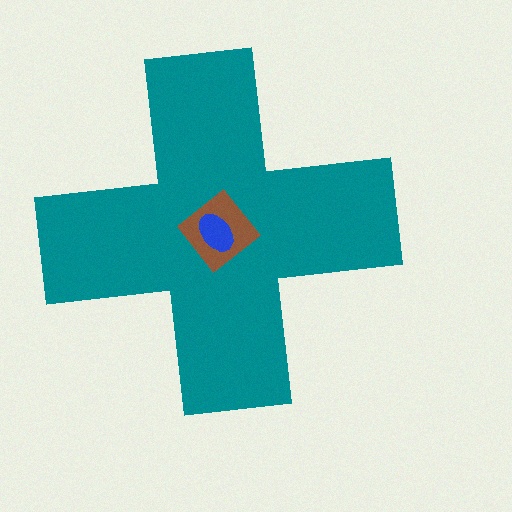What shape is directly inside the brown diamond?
The blue ellipse.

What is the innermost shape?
The blue ellipse.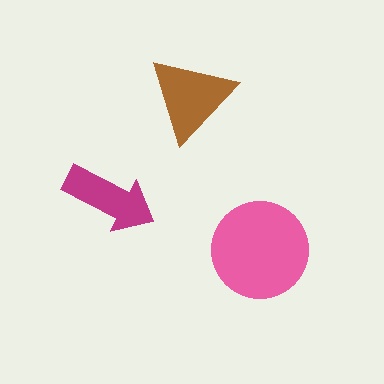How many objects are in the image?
There are 3 objects in the image.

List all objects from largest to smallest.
The pink circle, the brown triangle, the magenta arrow.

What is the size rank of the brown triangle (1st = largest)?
2nd.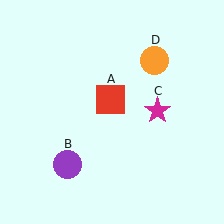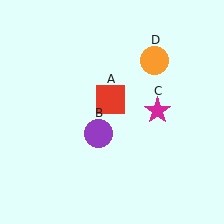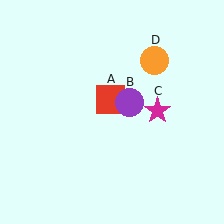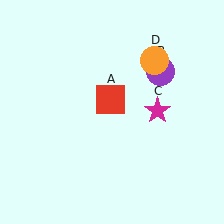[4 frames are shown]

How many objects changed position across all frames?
1 object changed position: purple circle (object B).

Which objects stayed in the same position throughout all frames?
Red square (object A) and magenta star (object C) and orange circle (object D) remained stationary.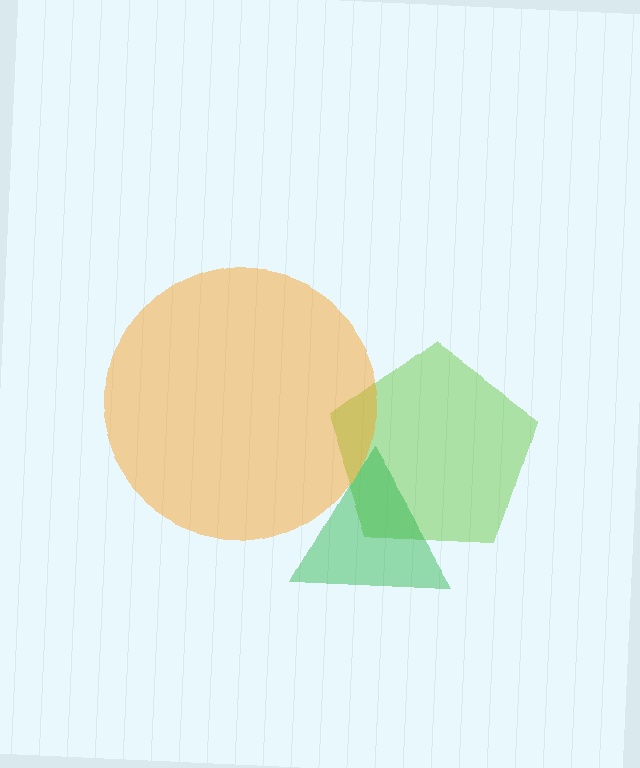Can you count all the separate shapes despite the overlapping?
Yes, there are 3 separate shapes.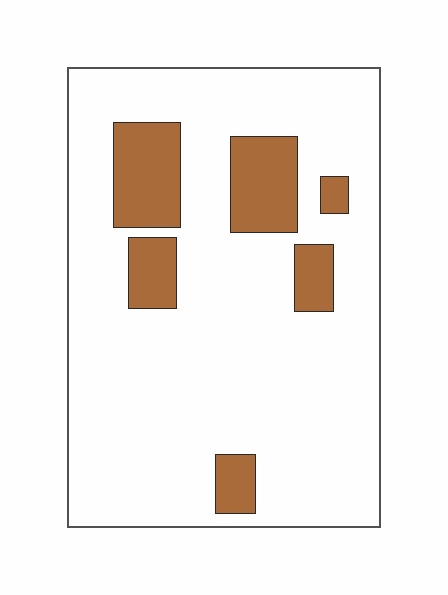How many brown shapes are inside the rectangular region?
6.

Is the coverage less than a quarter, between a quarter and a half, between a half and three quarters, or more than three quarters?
Less than a quarter.